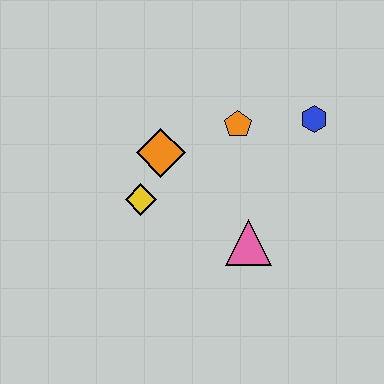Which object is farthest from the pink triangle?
The blue hexagon is farthest from the pink triangle.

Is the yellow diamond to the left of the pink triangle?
Yes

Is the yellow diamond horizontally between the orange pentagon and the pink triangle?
No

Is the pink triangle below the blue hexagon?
Yes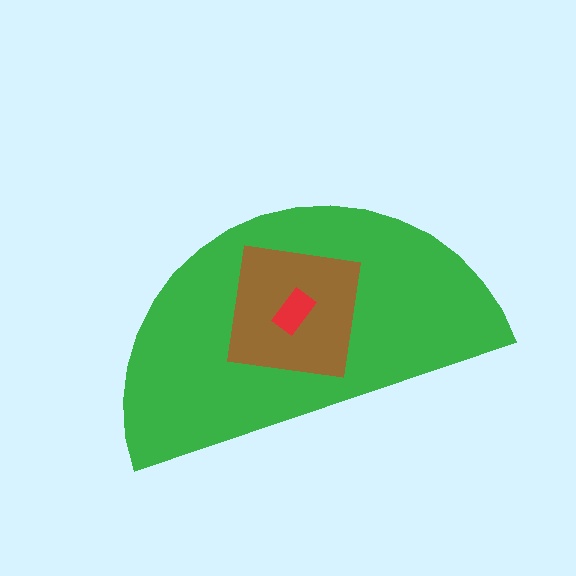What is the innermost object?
The red rectangle.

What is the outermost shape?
The green semicircle.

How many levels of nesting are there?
3.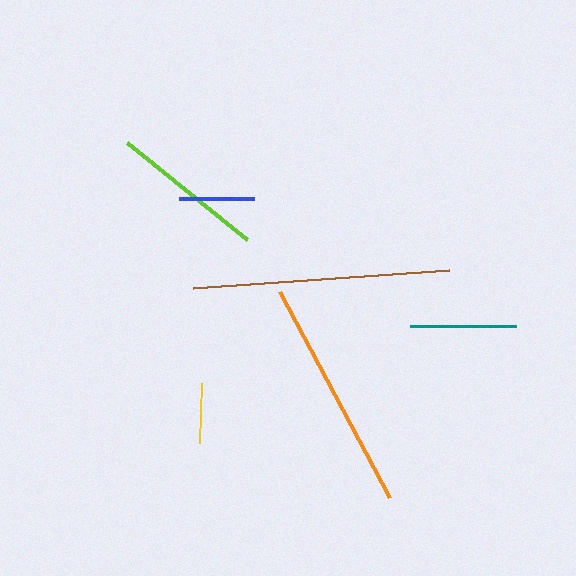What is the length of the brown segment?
The brown segment is approximately 256 pixels long.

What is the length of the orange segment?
The orange segment is approximately 234 pixels long.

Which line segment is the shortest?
The yellow line is the shortest at approximately 60 pixels.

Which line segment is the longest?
The brown line is the longest at approximately 256 pixels.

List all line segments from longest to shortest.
From longest to shortest: brown, orange, lime, teal, blue, yellow.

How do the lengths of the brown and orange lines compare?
The brown and orange lines are approximately the same length.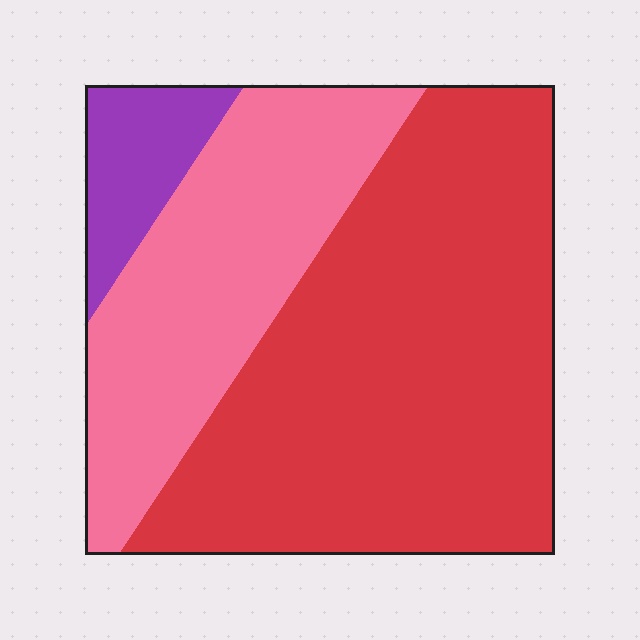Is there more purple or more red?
Red.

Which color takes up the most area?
Red, at roughly 60%.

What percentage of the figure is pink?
Pink covers 31% of the figure.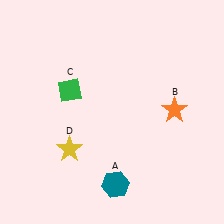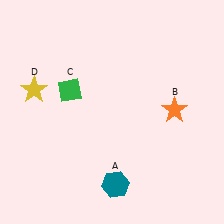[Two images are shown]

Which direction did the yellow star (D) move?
The yellow star (D) moved up.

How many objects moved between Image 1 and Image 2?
1 object moved between the two images.